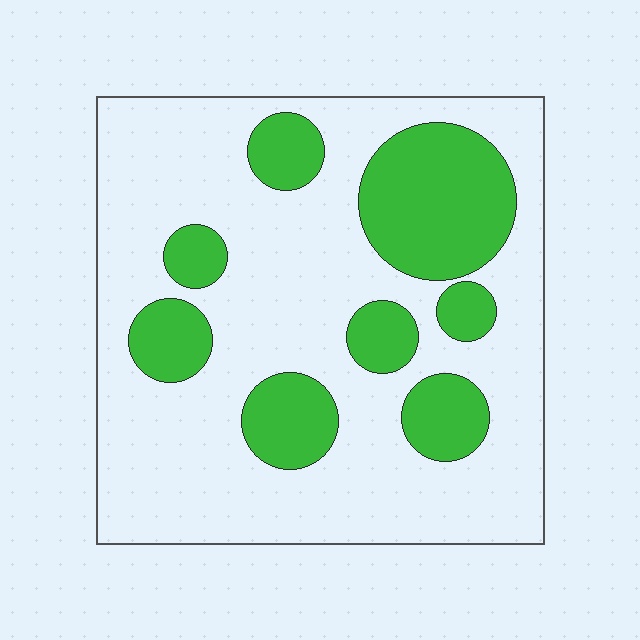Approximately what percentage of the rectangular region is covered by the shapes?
Approximately 25%.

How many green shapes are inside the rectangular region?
8.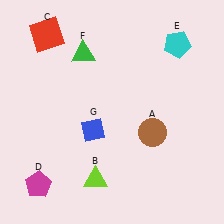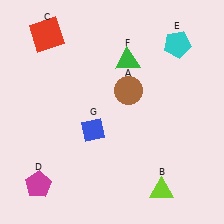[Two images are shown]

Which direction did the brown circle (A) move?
The brown circle (A) moved up.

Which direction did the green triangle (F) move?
The green triangle (F) moved right.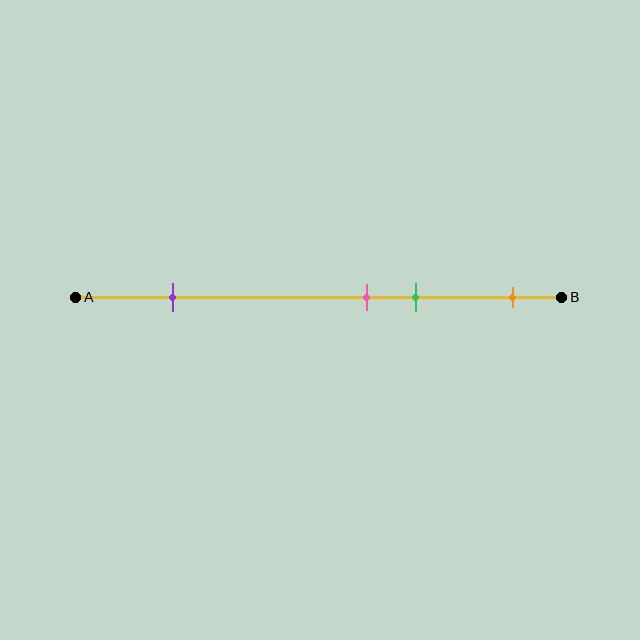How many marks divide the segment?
There are 4 marks dividing the segment.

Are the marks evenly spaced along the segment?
No, the marks are not evenly spaced.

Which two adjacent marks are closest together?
The pink and green marks are the closest adjacent pair.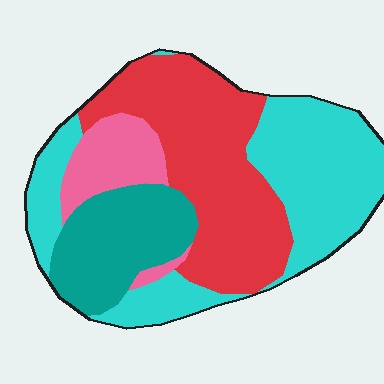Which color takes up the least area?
Pink, at roughly 10%.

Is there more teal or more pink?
Teal.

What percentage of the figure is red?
Red covers roughly 35% of the figure.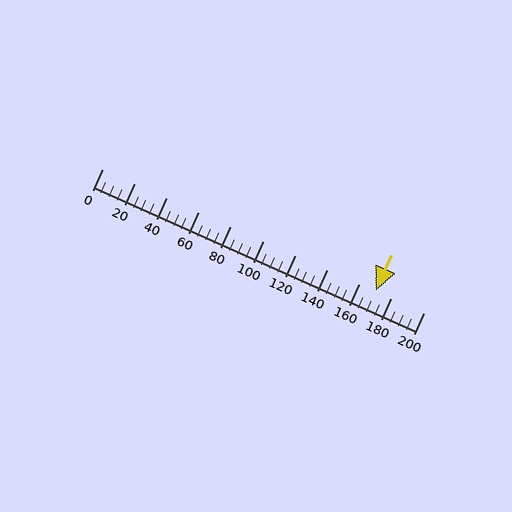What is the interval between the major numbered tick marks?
The major tick marks are spaced 20 units apart.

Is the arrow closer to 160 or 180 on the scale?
The arrow is closer to 180.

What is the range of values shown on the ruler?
The ruler shows values from 0 to 200.